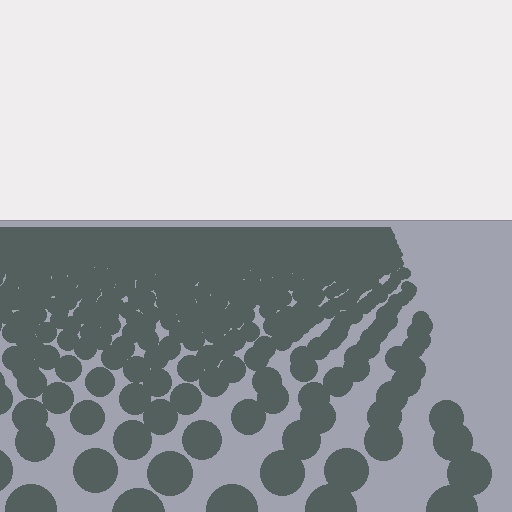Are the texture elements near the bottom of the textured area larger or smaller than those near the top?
Larger. Near the bottom, elements are closer to the viewer and appear at a bigger on-screen size.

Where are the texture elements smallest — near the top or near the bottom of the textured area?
Near the top.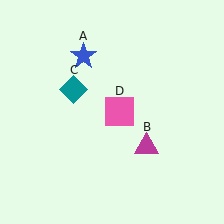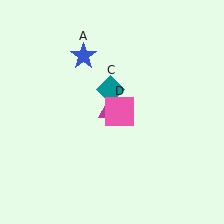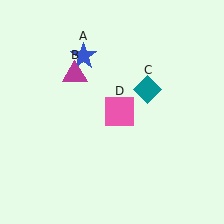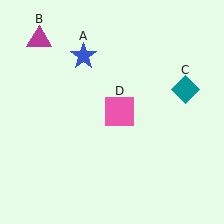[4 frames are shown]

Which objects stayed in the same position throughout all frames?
Blue star (object A) and pink square (object D) remained stationary.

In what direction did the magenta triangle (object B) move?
The magenta triangle (object B) moved up and to the left.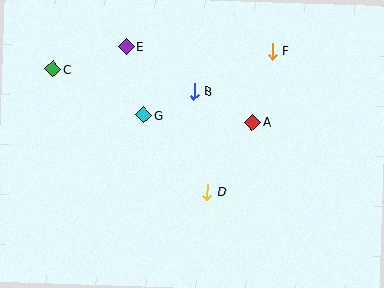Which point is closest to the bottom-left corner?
Point G is closest to the bottom-left corner.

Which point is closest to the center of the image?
Point D at (207, 192) is closest to the center.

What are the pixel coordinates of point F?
Point F is at (272, 51).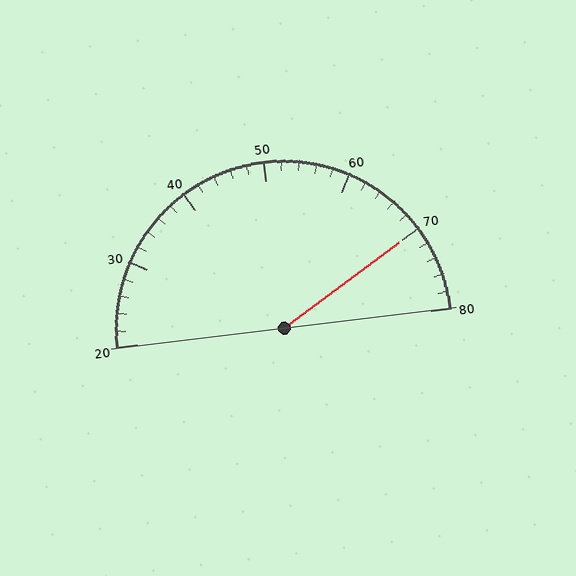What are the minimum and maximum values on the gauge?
The gauge ranges from 20 to 80.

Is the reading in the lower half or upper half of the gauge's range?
The reading is in the upper half of the range (20 to 80).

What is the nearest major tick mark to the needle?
The nearest major tick mark is 70.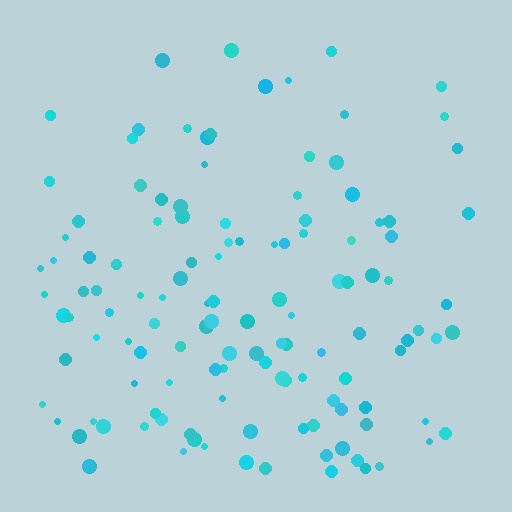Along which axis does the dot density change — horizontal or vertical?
Vertical.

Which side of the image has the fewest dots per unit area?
The top.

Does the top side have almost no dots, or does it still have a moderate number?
Still a moderate number, just noticeably fewer than the bottom.